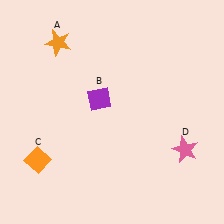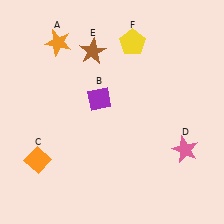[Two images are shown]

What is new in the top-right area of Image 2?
A yellow pentagon (F) was added in the top-right area of Image 2.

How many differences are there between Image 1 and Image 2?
There are 2 differences between the two images.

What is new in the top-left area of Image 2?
A brown star (E) was added in the top-left area of Image 2.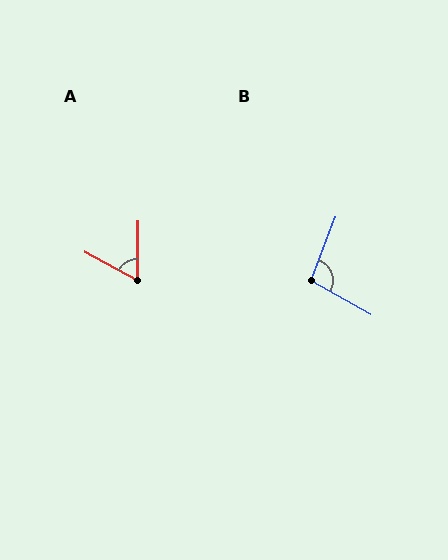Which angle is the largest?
B, at approximately 99 degrees.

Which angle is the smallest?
A, at approximately 62 degrees.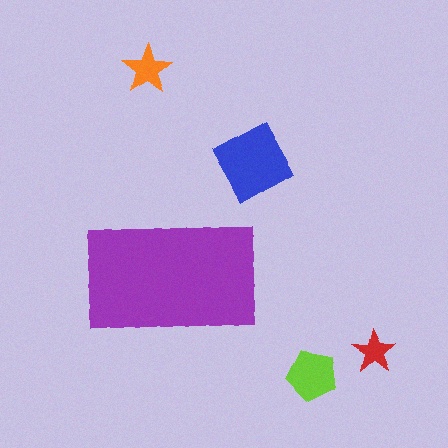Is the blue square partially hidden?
No, the blue square is fully visible.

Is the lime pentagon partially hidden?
No, the lime pentagon is fully visible.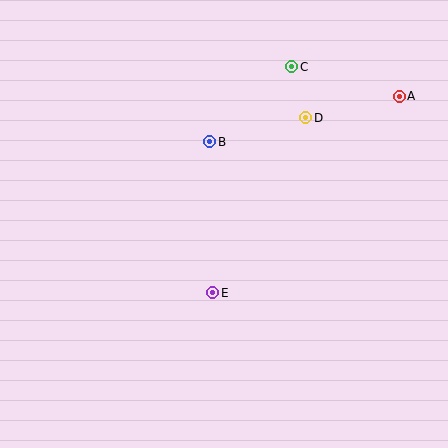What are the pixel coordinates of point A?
Point A is at (399, 96).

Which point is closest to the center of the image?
Point E at (213, 293) is closest to the center.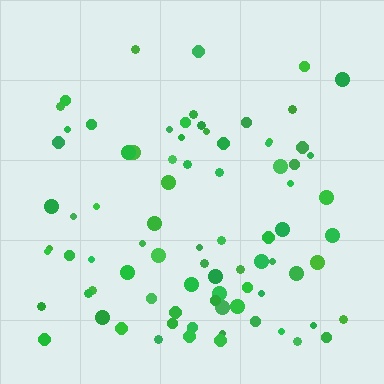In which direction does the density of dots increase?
From top to bottom, with the bottom side densest.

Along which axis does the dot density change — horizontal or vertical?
Vertical.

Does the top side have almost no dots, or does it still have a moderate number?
Still a moderate number, just noticeably fewer than the bottom.